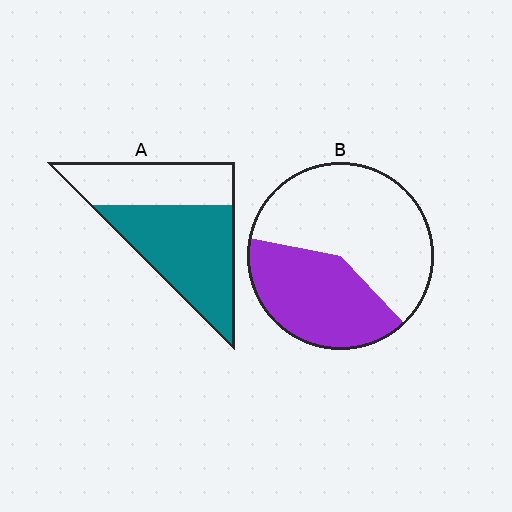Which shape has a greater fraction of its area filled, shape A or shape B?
Shape A.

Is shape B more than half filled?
No.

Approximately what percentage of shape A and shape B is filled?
A is approximately 60% and B is approximately 40%.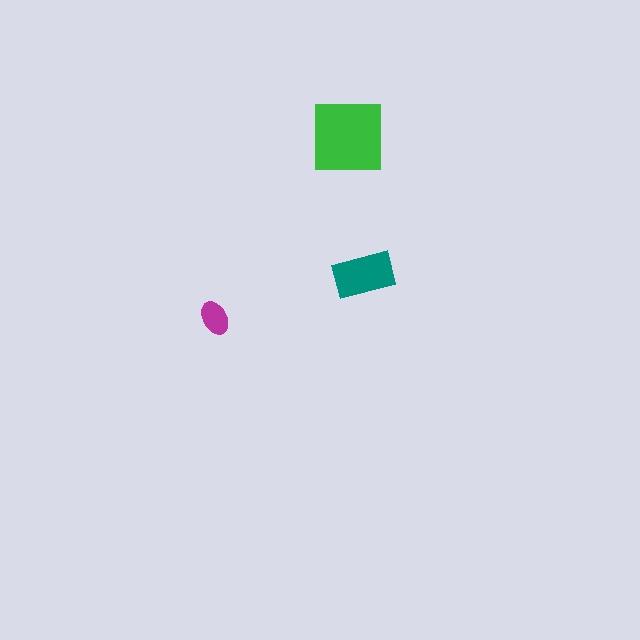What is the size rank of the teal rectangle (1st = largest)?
2nd.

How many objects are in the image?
There are 3 objects in the image.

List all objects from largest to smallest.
The green square, the teal rectangle, the magenta ellipse.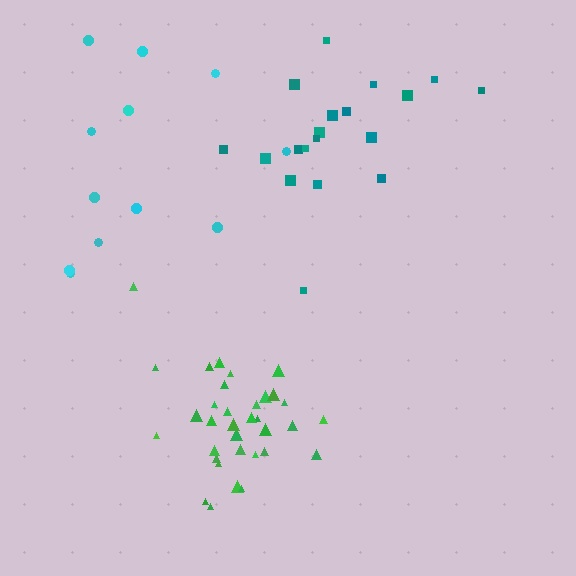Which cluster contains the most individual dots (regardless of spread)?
Green (34).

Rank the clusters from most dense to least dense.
green, teal, cyan.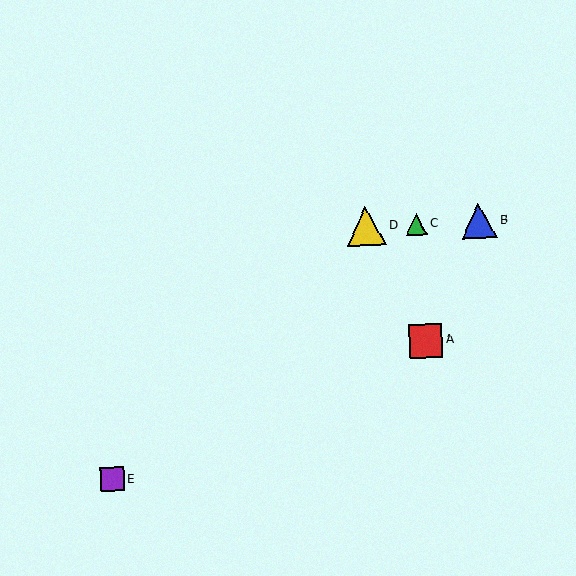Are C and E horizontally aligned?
No, C is at y≈224 and E is at y≈479.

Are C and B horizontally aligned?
Yes, both are at y≈224.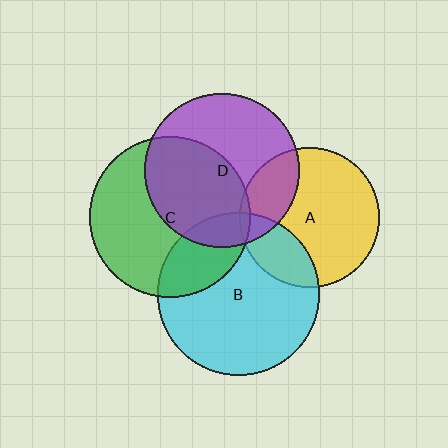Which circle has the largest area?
Circle B (cyan).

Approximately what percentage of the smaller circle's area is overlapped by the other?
Approximately 25%.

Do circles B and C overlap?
Yes.